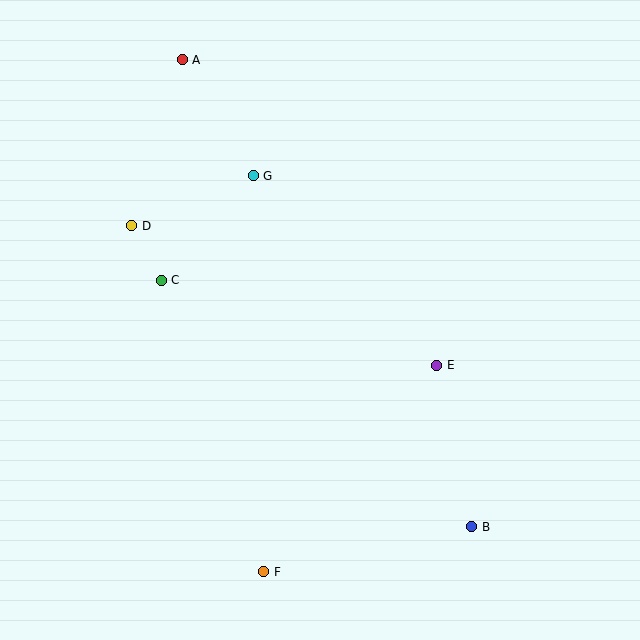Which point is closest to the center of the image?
Point E at (437, 365) is closest to the center.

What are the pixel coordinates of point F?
Point F is at (264, 572).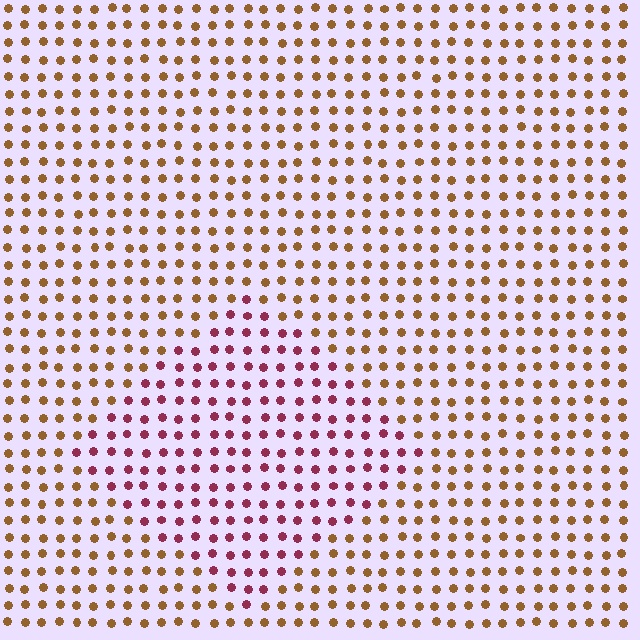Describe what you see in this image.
The image is filled with small brown elements in a uniform arrangement. A diamond-shaped region is visible where the elements are tinted to a slightly different hue, forming a subtle color boundary.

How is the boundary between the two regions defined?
The boundary is defined purely by a slight shift in hue (about 53 degrees). Spacing, size, and orientation are identical on both sides.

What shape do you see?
I see a diamond.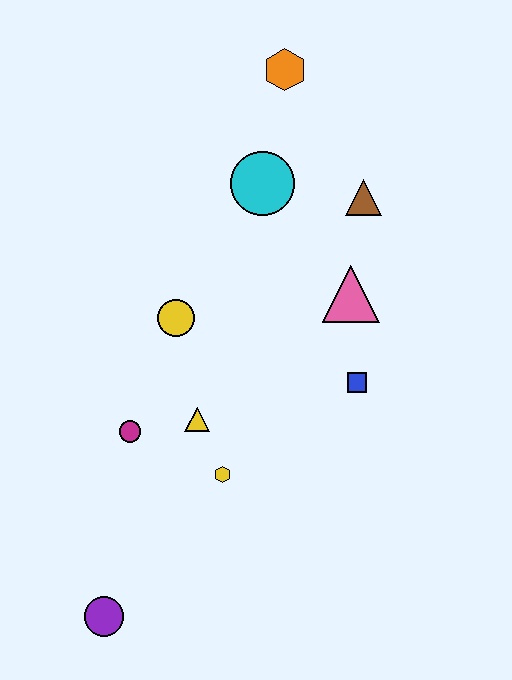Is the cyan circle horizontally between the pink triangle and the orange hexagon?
No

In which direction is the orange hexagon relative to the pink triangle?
The orange hexagon is above the pink triangle.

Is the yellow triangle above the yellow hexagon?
Yes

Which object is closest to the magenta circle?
The yellow triangle is closest to the magenta circle.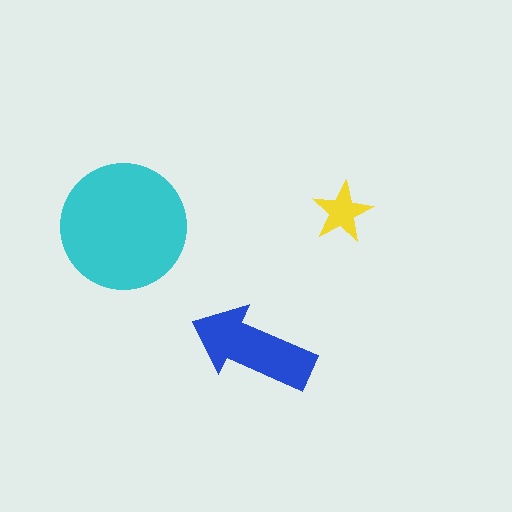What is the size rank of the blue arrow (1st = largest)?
2nd.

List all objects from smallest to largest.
The yellow star, the blue arrow, the cyan circle.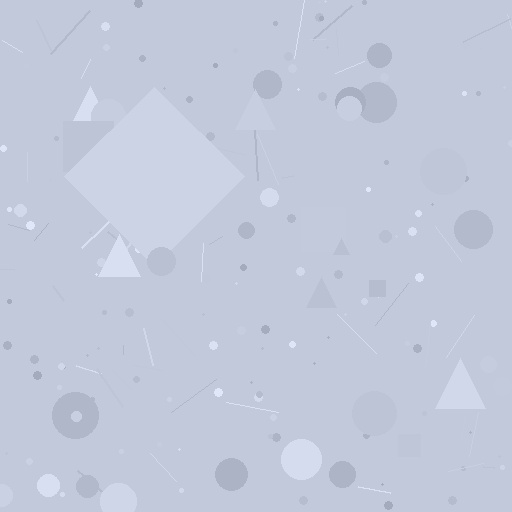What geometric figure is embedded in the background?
A diamond is embedded in the background.